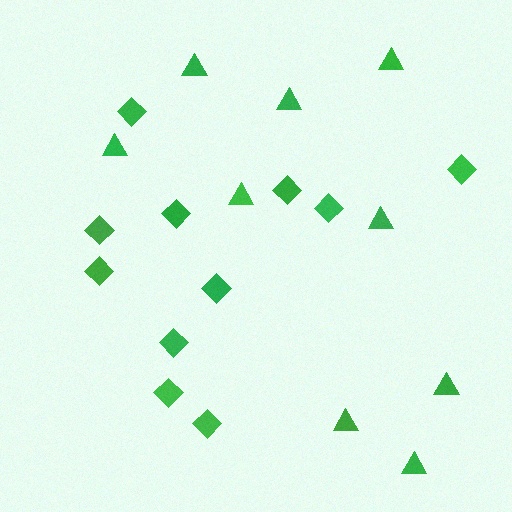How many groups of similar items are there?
There are 2 groups: one group of diamonds (11) and one group of triangles (9).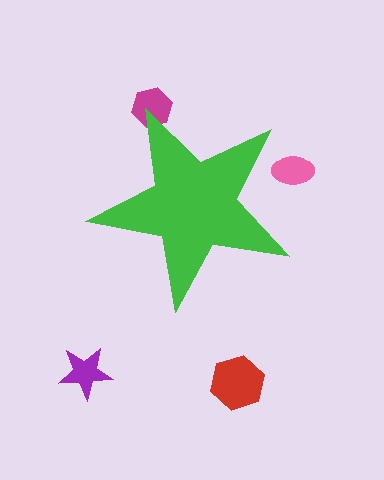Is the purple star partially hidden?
No, the purple star is fully visible.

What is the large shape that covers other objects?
A green star.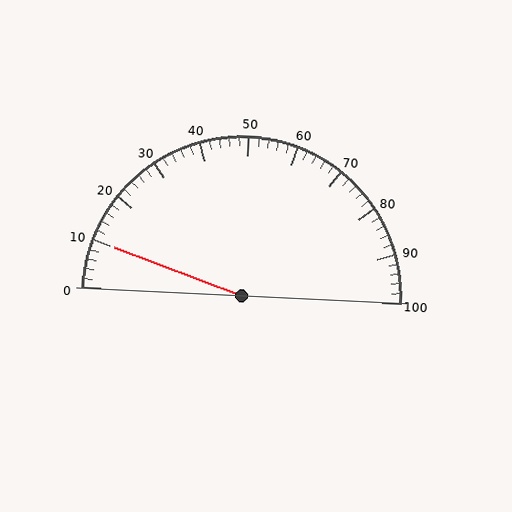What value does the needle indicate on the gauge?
The needle indicates approximately 10.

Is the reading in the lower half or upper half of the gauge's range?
The reading is in the lower half of the range (0 to 100).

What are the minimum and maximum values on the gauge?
The gauge ranges from 0 to 100.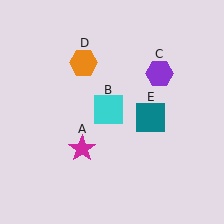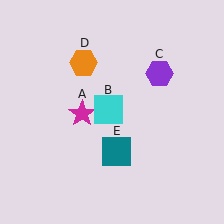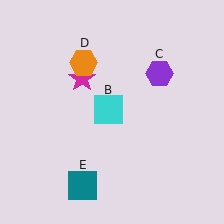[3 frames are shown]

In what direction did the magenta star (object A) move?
The magenta star (object A) moved up.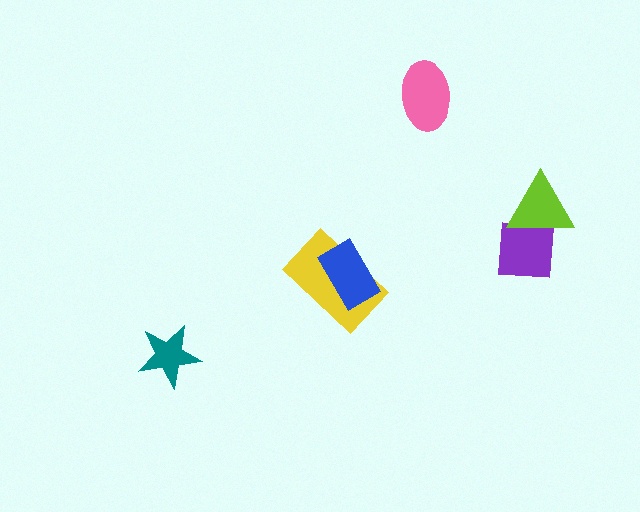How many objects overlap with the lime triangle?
1 object overlaps with the lime triangle.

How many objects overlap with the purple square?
1 object overlaps with the purple square.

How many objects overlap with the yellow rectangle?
1 object overlaps with the yellow rectangle.